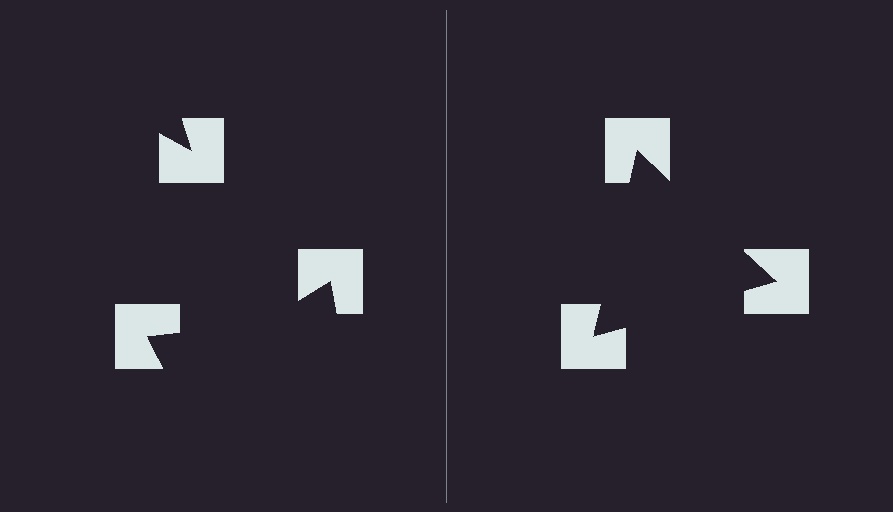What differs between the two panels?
The notched squares are positioned identically on both sides; only the wedge orientations differ. On the right they align to a triangle; on the left they are misaligned.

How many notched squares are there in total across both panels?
6 — 3 on each side.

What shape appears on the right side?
An illusory triangle.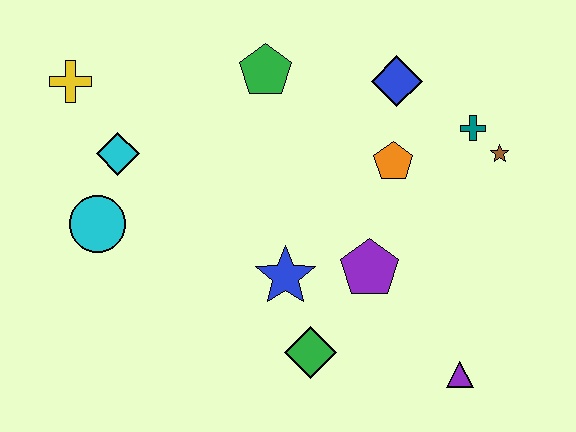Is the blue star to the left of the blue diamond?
Yes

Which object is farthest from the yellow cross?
The purple triangle is farthest from the yellow cross.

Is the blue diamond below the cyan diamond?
No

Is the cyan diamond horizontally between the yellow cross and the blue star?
Yes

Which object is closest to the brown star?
The teal cross is closest to the brown star.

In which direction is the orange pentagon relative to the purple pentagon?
The orange pentagon is above the purple pentagon.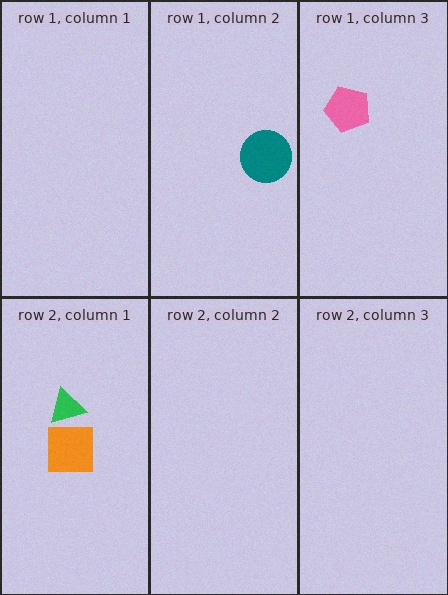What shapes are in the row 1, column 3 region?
The pink pentagon.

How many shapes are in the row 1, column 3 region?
1.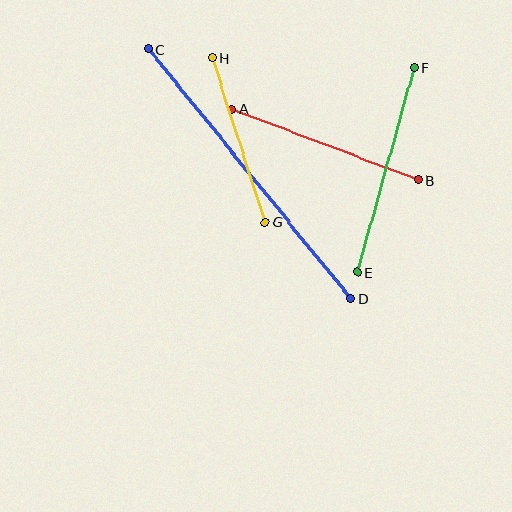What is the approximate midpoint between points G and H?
The midpoint is at approximately (239, 140) pixels.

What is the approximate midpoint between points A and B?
The midpoint is at approximately (325, 144) pixels.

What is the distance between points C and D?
The distance is approximately 322 pixels.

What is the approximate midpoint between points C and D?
The midpoint is at approximately (250, 174) pixels.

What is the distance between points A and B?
The distance is approximately 200 pixels.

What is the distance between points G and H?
The distance is approximately 173 pixels.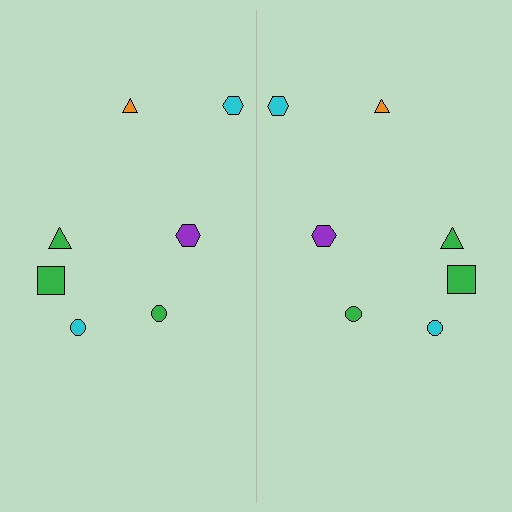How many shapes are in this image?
There are 14 shapes in this image.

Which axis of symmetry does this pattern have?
The pattern has a vertical axis of symmetry running through the center of the image.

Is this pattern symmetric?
Yes, this pattern has bilateral (reflection) symmetry.